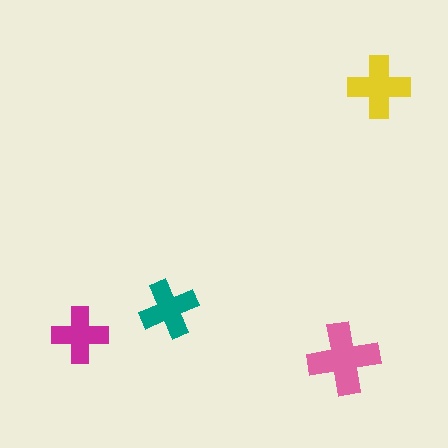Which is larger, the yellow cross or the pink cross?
The pink one.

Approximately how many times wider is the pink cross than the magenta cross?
About 1.5 times wider.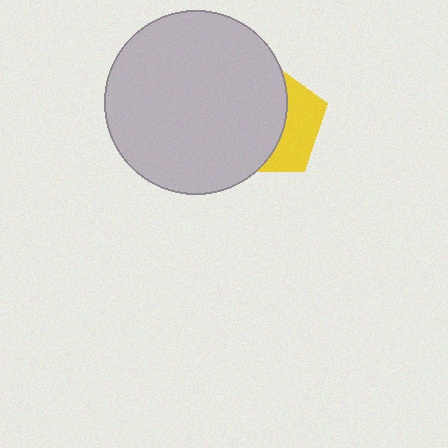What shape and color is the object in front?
The object in front is a light gray circle.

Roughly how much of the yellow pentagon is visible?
A small part of it is visible (roughly 36%).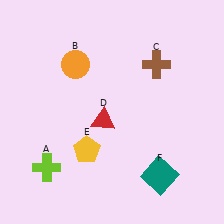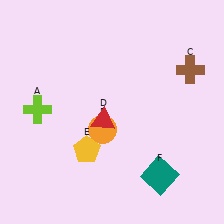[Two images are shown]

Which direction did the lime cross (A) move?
The lime cross (A) moved up.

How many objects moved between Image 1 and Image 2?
3 objects moved between the two images.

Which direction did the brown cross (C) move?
The brown cross (C) moved right.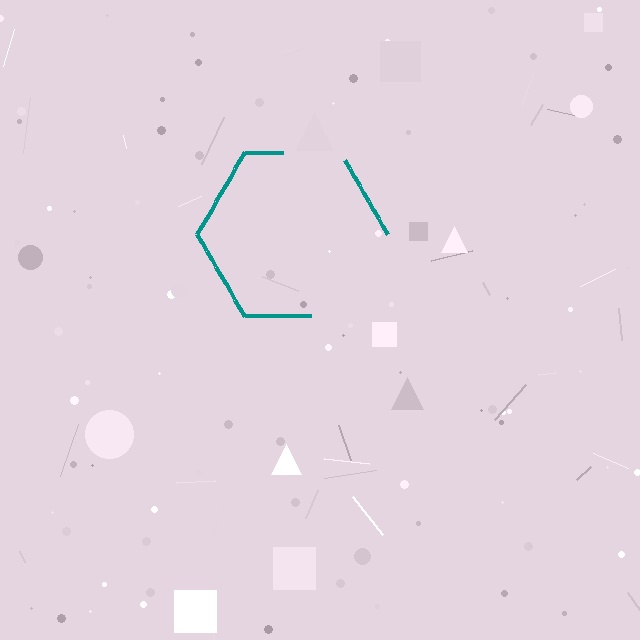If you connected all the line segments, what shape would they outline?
They would outline a hexagon.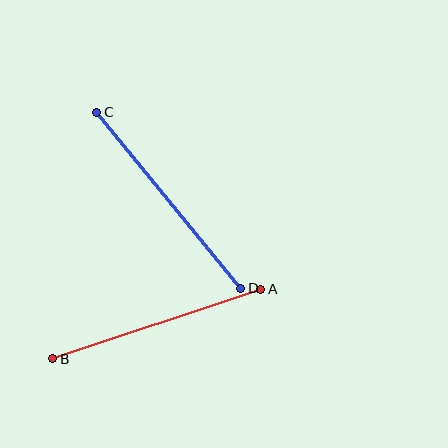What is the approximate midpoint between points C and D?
The midpoint is at approximately (169, 200) pixels.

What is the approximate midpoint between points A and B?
The midpoint is at approximately (157, 324) pixels.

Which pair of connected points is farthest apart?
Points C and D are farthest apart.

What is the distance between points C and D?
The distance is approximately 227 pixels.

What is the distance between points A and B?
The distance is approximately 219 pixels.